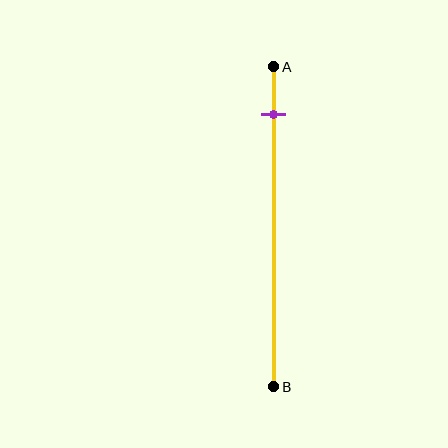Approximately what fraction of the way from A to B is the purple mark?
The purple mark is approximately 15% of the way from A to B.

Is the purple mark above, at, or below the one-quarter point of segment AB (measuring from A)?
The purple mark is above the one-quarter point of segment AB.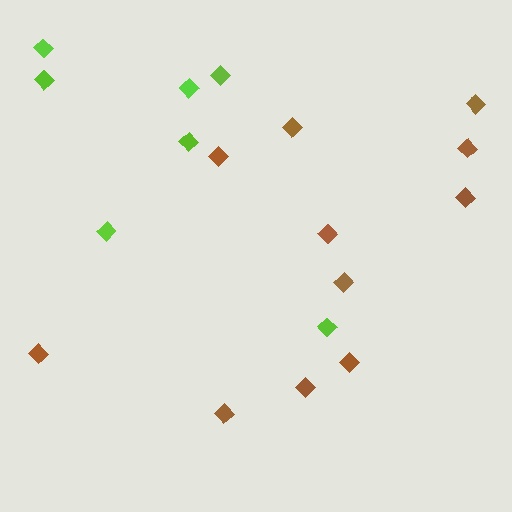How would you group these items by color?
There are 2 groups: one group of brown diamonds (11) and one group of lime diamonds (7).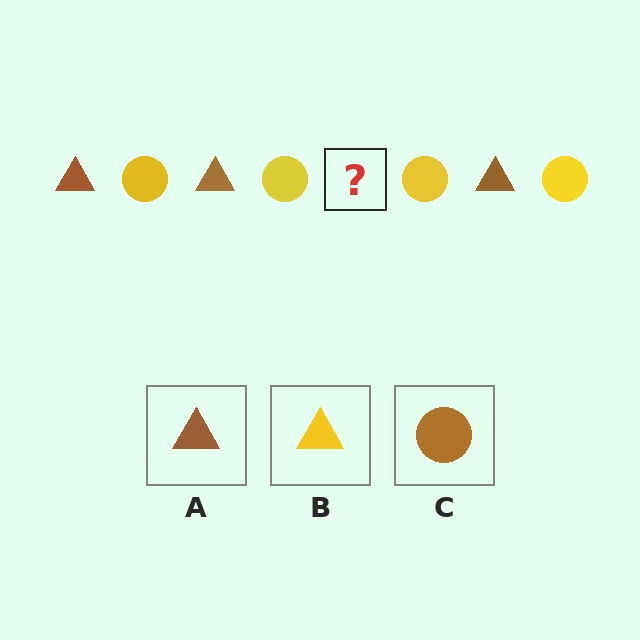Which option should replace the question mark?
Option A.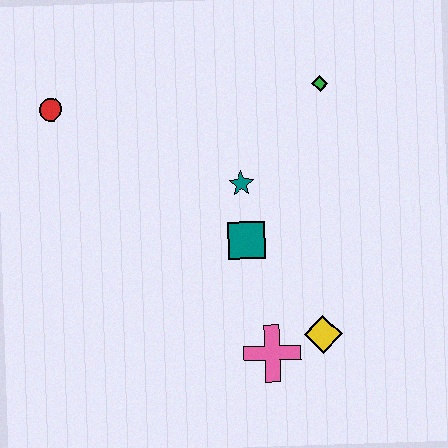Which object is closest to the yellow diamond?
The pink cross is closest to the yellow diamond.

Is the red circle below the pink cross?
No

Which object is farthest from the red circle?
The yellow diamond is farthest from the red circle.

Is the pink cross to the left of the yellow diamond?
Yes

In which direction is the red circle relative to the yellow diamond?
The red circle is to the left of the yellow diamond.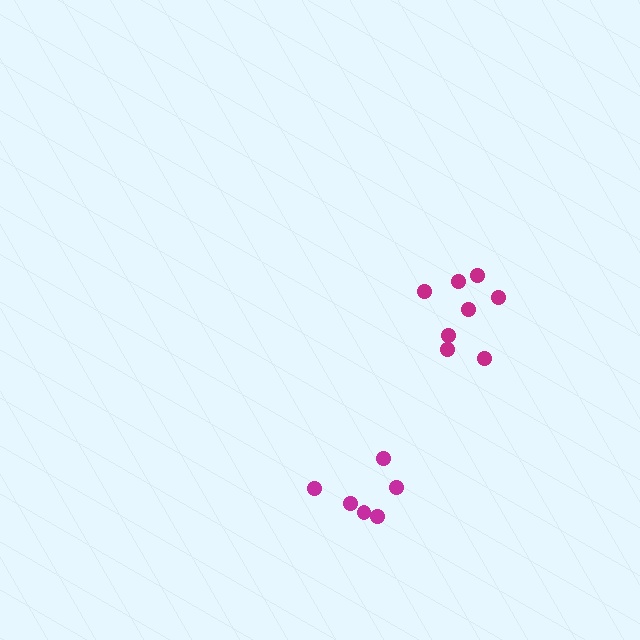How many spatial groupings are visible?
There are 2 spatial groupings.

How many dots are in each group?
Group 1: 6 dots, Group 2: 8 dots (14 total).